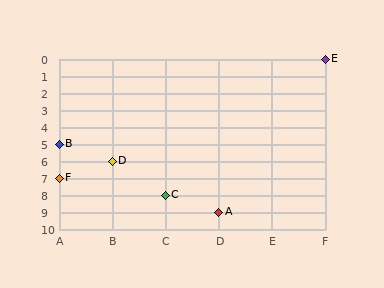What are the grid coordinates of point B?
Point B is at grid coordinates (A, 5).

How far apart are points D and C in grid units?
Points D and C are 1 column and 2 rows apart (about 2.2 grid units diagonally).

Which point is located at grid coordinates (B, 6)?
Point D is at (B, 6).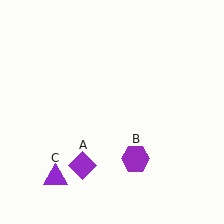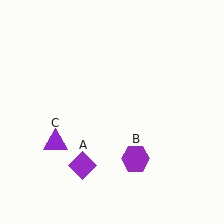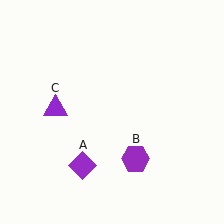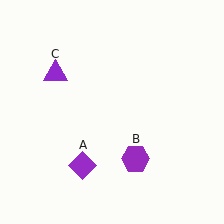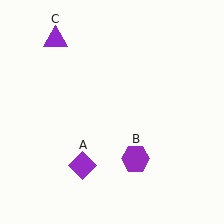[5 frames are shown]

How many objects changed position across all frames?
1 object changed position: purple triangle (object C).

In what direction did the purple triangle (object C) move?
The purple triangle (object C) moved up.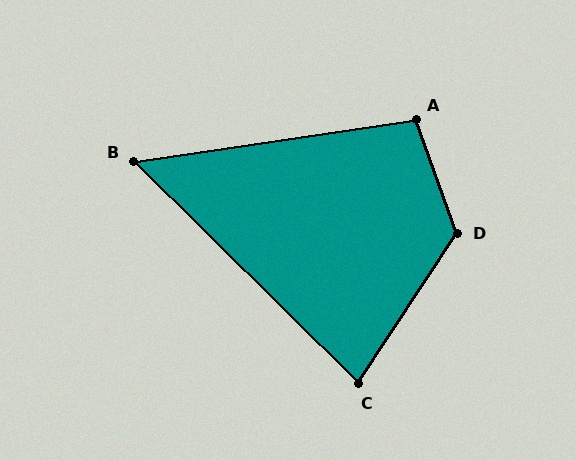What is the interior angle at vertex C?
Approximately 79 degrees (acute).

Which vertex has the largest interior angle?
D, at approximately 127 degrees.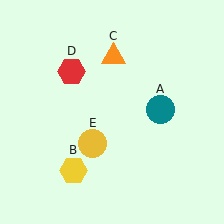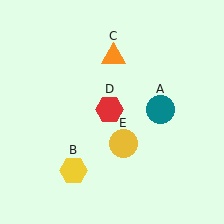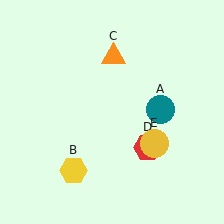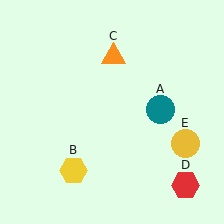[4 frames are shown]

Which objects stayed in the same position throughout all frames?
Teal circle (object A) and yellow hexagon (object B) and orange triangle (object C) remained stationary.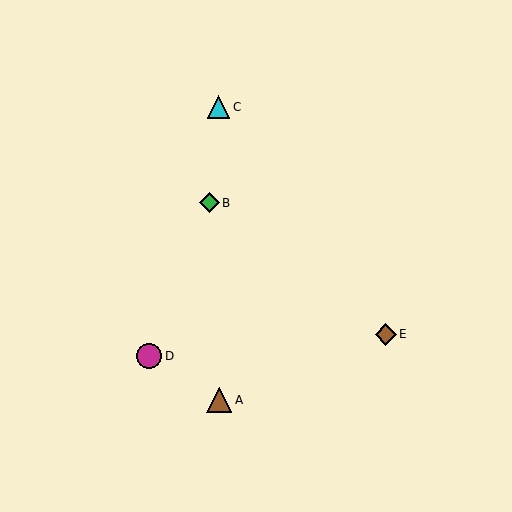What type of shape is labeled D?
Shape D is a magenta circle.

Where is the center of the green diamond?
The center of the green diamond is at (210, 203).